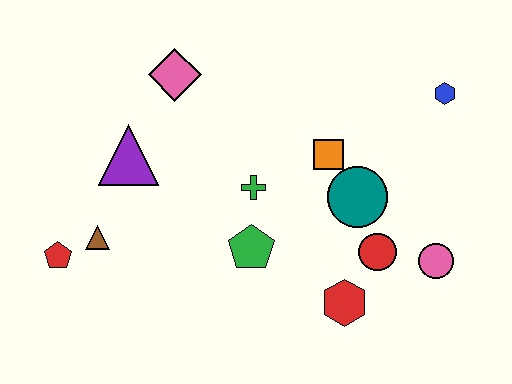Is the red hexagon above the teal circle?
No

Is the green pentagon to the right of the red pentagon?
Yes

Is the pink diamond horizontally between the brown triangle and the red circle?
Yes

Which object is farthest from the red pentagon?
The blue hexagon is farthest from the red pentagon.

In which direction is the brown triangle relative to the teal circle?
The brown triangle is to the left of the teal circle.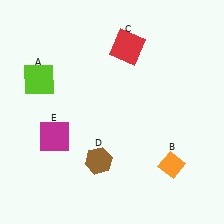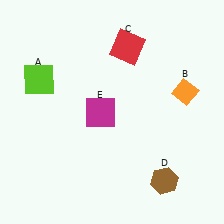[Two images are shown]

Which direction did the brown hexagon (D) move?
The brown hexagon (D) moved right.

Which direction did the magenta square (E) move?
The magenta square (E) moved right.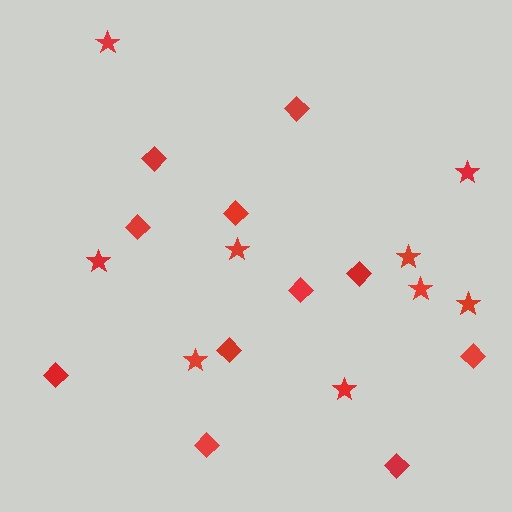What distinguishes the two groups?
There are 2 groups: one group of stars (9) and one group of diamonds (11).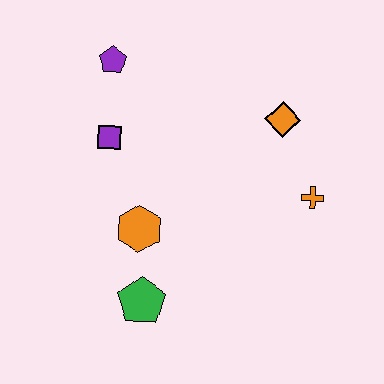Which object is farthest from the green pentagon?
The purple pentagon is farthest from the green pentagon.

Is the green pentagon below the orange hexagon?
Yes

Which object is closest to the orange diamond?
The orange cross is closest to the orange diamond.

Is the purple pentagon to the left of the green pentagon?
Yes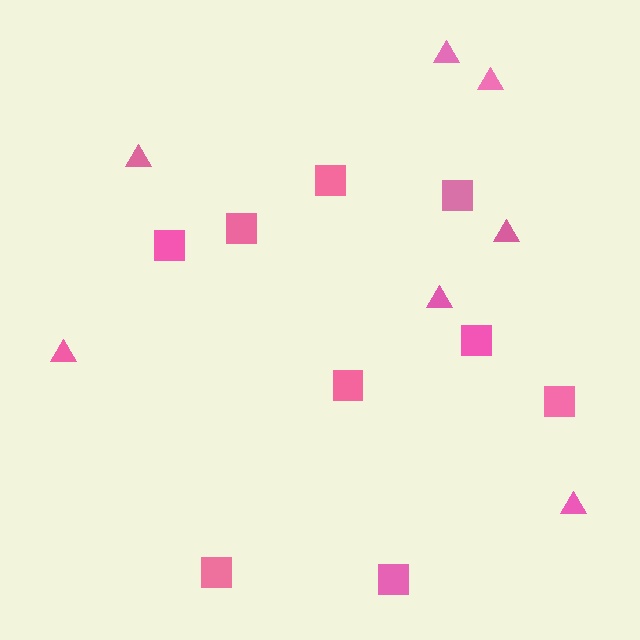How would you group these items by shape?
There are 2 groups: one group of squares (9) and one group of triangles (7).